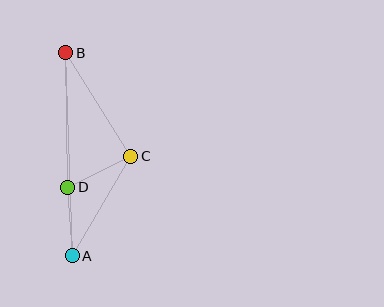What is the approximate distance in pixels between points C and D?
The distance between C and D is approximately 70 pixels.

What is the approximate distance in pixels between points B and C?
The distance between B and C is approximately 122 pixels.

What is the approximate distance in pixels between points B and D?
The distance between B and D is approximately 134 pixels.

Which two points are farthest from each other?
Points A and B are farthest from each other.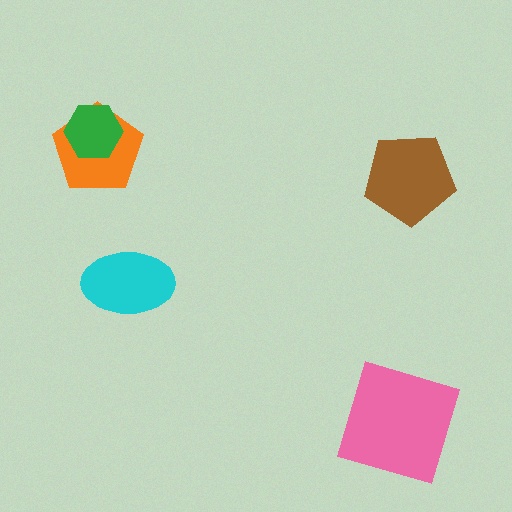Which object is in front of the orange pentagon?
The green hexagon is in front of the orange pentagon.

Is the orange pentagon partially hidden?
Yes, it is partially covered by another shape.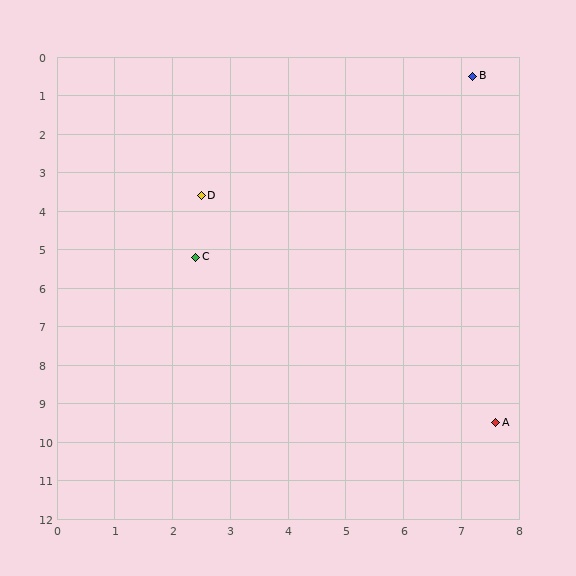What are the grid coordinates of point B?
Point B is at approximately (7.2, 0.5).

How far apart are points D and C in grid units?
Points D and C are about 1.6 grid units apart.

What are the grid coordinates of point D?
Point D is at approximately (2.5, 3.6).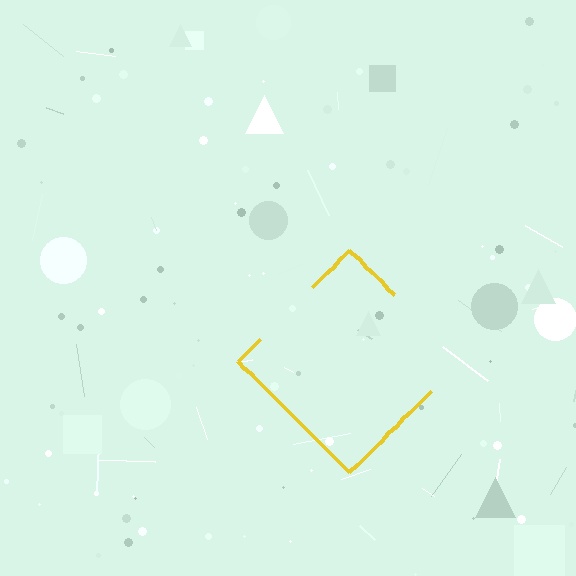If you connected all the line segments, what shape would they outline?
They would outline a diamond.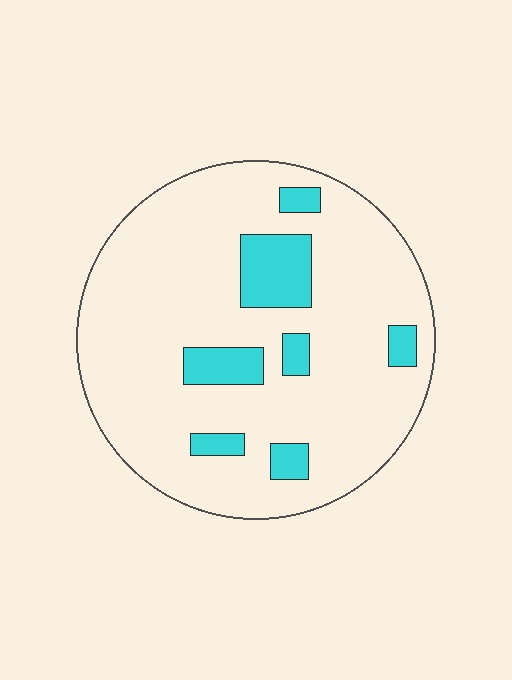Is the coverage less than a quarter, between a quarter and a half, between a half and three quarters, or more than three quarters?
Less than a quarter.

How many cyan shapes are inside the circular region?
7.